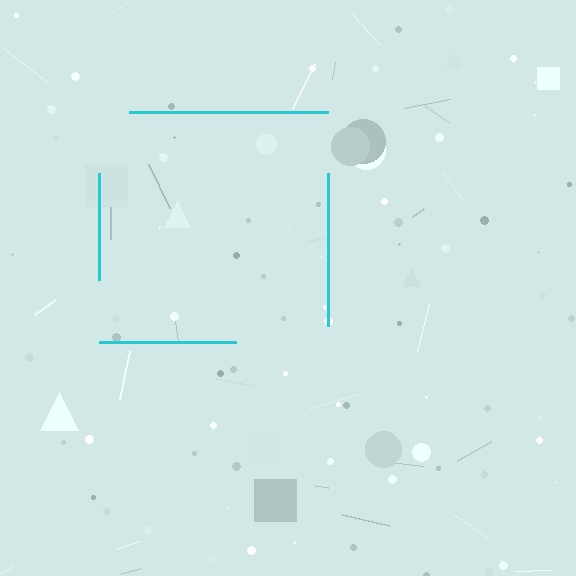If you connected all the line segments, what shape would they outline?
They would outline a square.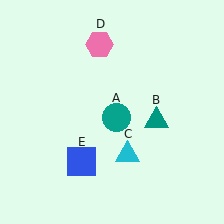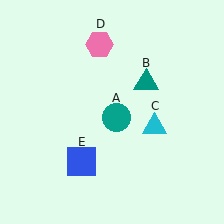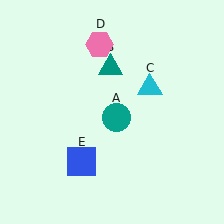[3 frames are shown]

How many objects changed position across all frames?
2 objects changed position: teal triangle (object B), cyan triangle (object C).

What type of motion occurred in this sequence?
The teal triangle (object B), cyan triangle (object C) rotated counterclockwise around the center of the scene.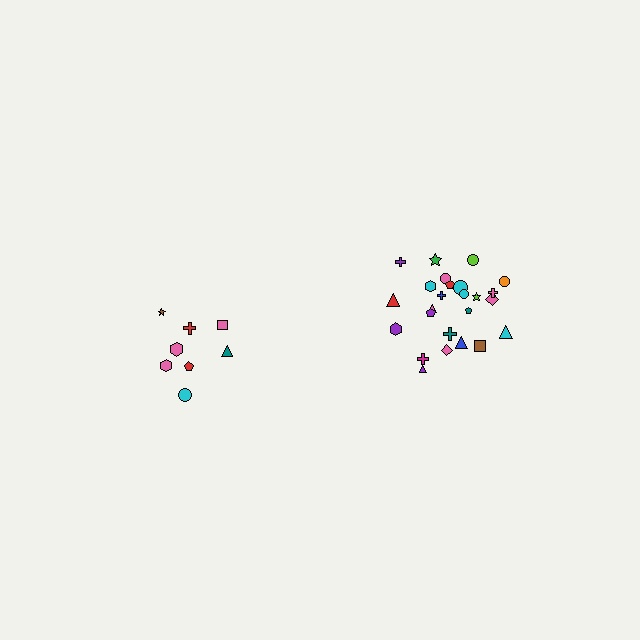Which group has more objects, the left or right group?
The right group.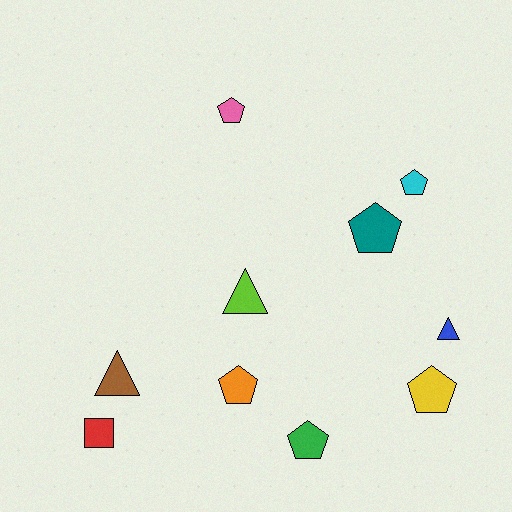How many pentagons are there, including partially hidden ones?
There are 6 pentagons.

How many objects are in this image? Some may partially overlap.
There are 10 objects.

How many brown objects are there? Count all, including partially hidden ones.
There is 1 brown object.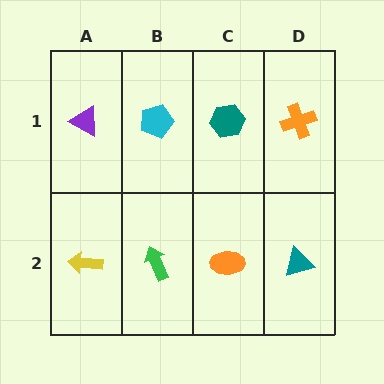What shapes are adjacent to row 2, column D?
An orange cross (row 1, column D), an orange ellipse (row 2, column C).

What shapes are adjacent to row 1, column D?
A teal triangle (row 2, column D), a teal hexagon (row 1, column C).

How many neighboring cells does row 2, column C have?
3.